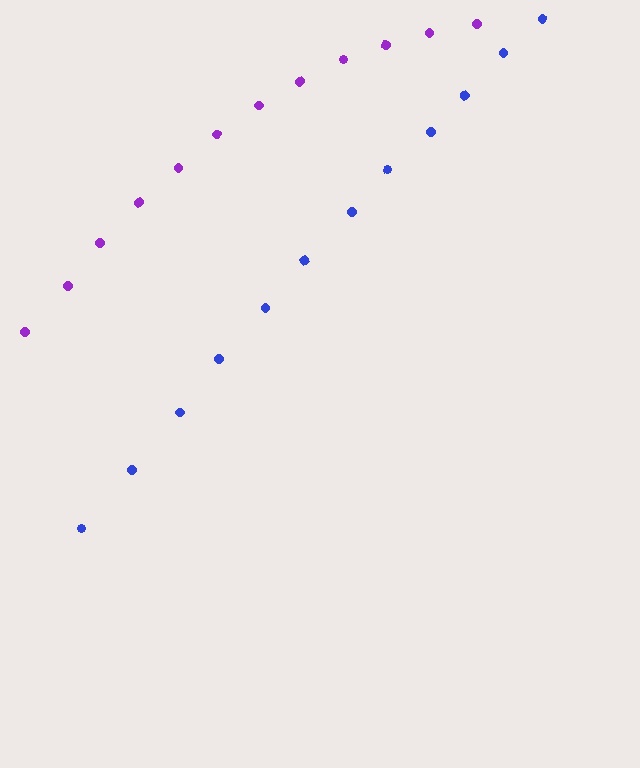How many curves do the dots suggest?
There are 2 distinct paths.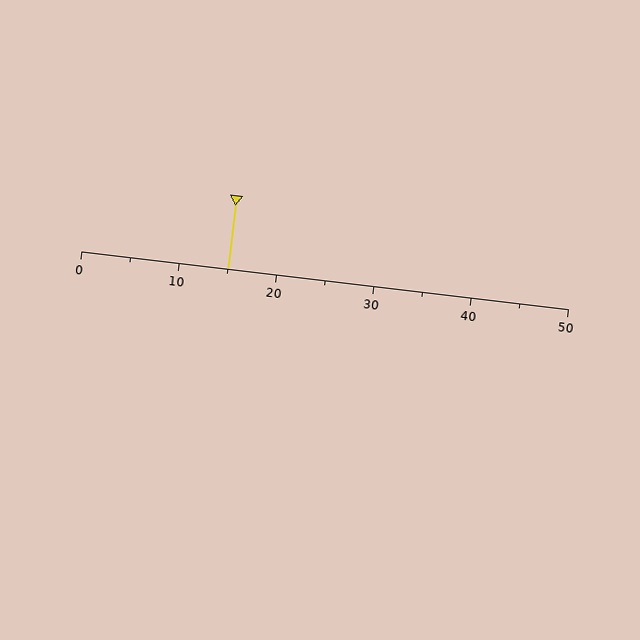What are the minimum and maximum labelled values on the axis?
The axis runs from 0 to 50.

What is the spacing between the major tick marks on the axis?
The major ticks are spaced 10 apart.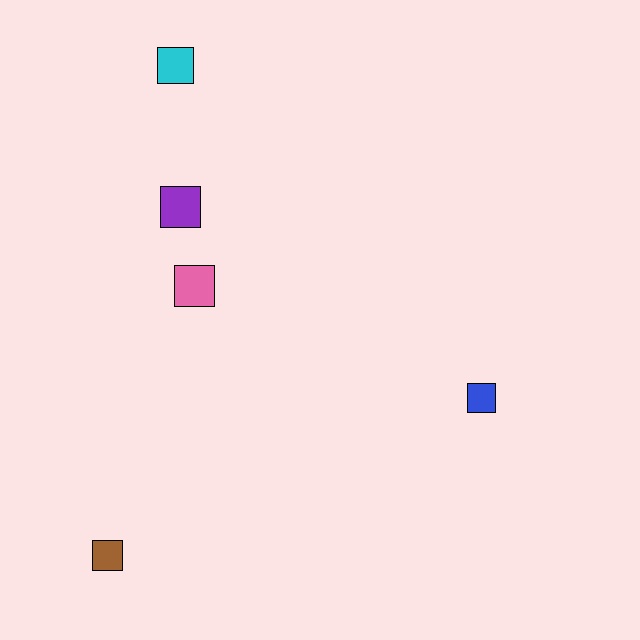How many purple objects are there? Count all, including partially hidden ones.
There is 1 purple object.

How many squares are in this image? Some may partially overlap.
There are 5 squares.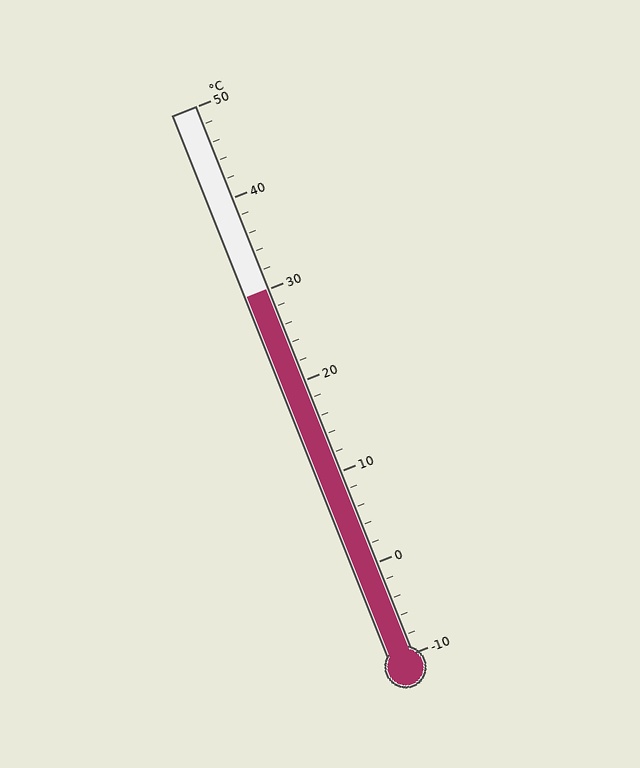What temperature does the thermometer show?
The thermometer shows approximately 30°C.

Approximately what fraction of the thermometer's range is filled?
The thermometer is filled to approximately 65% of its range.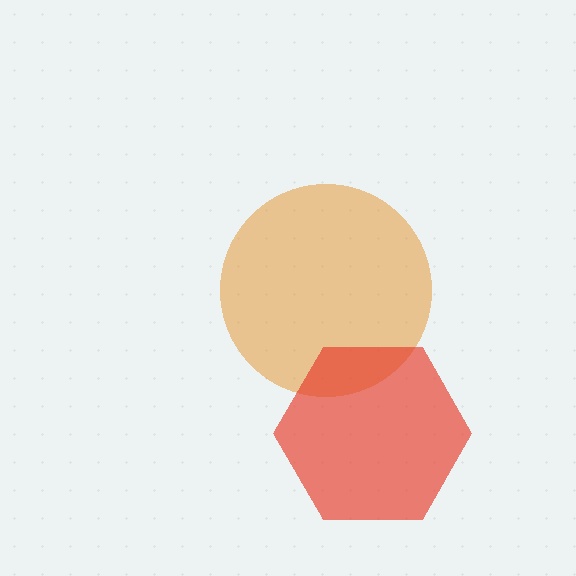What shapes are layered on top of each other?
The layered shapes are: an orange circle, a red hexagon.